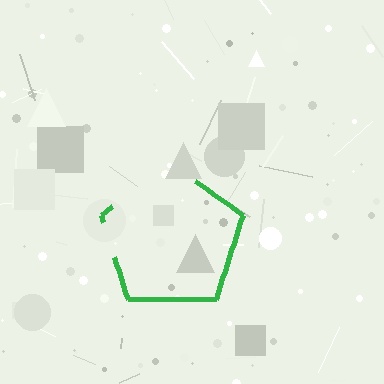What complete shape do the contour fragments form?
The contour fragments form a pentagon.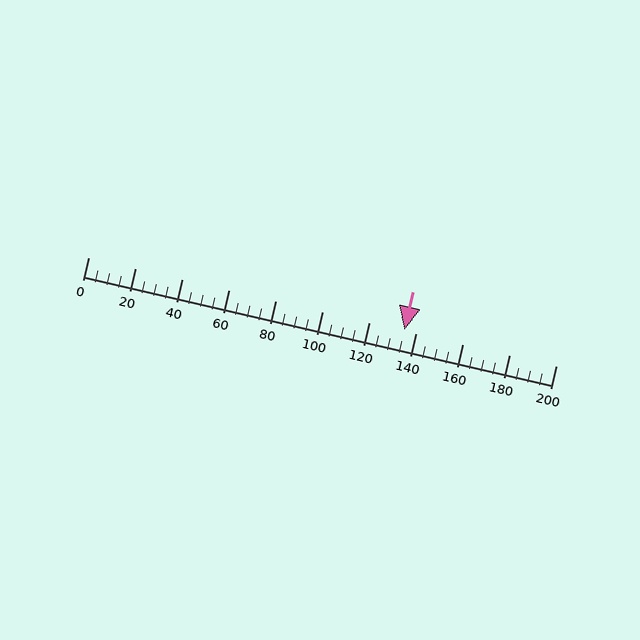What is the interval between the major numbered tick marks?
The major tick marks are spaced 20 units apart.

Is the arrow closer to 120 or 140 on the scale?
The arrow is closer to 140.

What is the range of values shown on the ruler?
The ruler shows values from 0 to 200.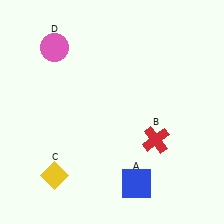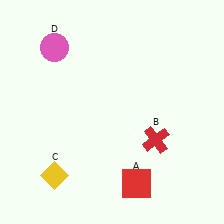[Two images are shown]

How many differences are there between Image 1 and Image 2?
There is 1 difference between the two images.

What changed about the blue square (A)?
In Image 1, A is blue. In Image 2, it changed to red.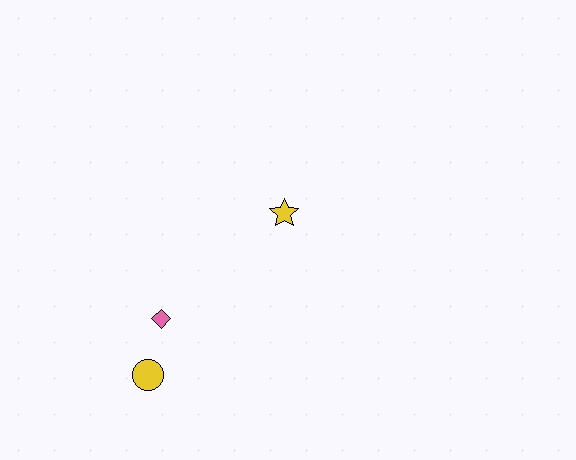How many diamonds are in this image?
There is 1 diamond.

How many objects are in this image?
There are 3 objects.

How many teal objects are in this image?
There are no teal objects.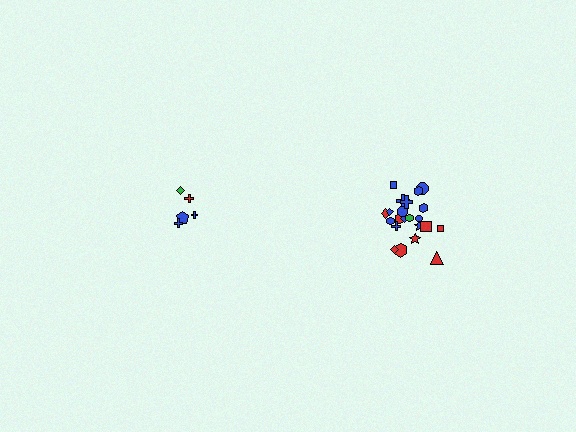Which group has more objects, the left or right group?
The right group.